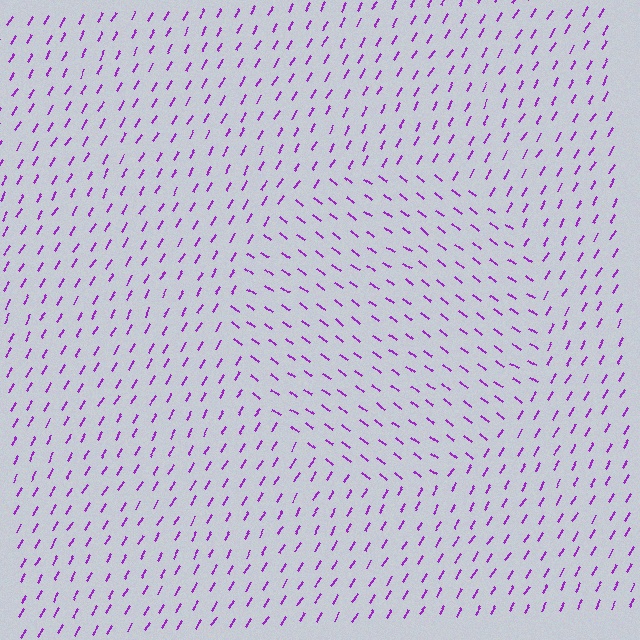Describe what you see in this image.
The image is filled with small purple line segments. A circle region in the image has lines oriented differently from the surrounding lines, creating a visible texture boundary.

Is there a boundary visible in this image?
Yes, there is a texture boundary formed by a change in line orientation.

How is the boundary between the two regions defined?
The boundary is defined purely by a change in line orientation (approximately 84 degrees difference). All lines are the same color and thickness.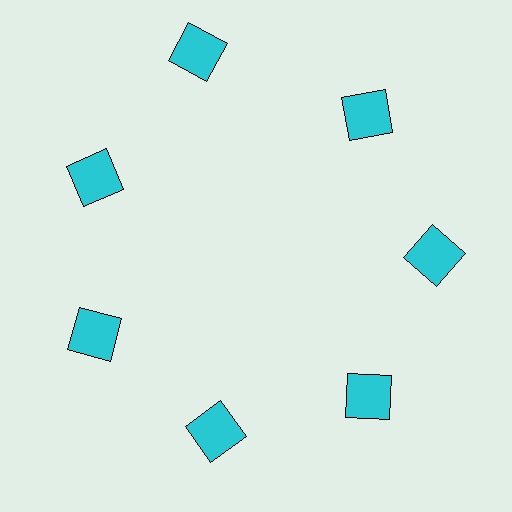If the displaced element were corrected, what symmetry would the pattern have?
It would have 7-fold rotational symmetry — the pattern would map onto itself every 51 degrees.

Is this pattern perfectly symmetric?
No. The 7 cyan squares are arranged in a ring, but one element near the 12 o'clock position is pushed outward from the center, breaking the 7-fold rotational symmetry.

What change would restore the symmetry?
The symmetry would be restored by moving it inward, back onto the ring so that all 7 squares sit at equal angles and equal distance from the center.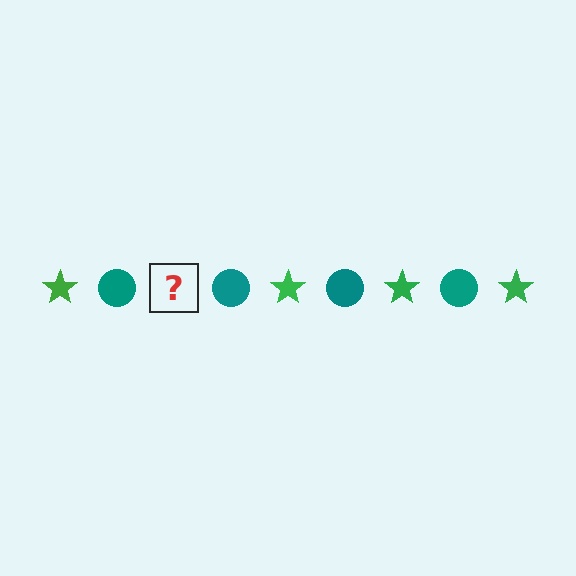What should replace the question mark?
The question mark should be replaced with a green star.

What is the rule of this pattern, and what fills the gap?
The rule is that the pattern alternates between green star and teal circle. The gap should be filled with a green star.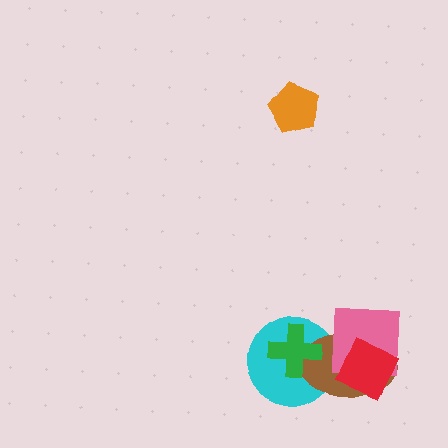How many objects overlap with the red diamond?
2 objects overlap with the red diamond.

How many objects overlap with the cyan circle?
2 objects overlap with the cyan circle.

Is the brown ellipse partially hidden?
Yes, it is partially covered by another shape.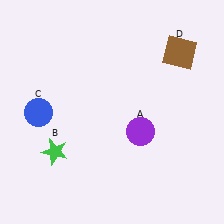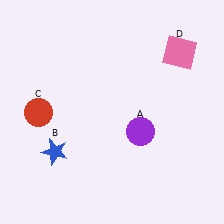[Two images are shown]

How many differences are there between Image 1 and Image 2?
There are 3 differences between the two images.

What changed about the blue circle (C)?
In Image 1, C is blue. In Image 2, it changed to red.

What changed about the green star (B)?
In Image 1, B is green. In Image 2, it changed to blue.